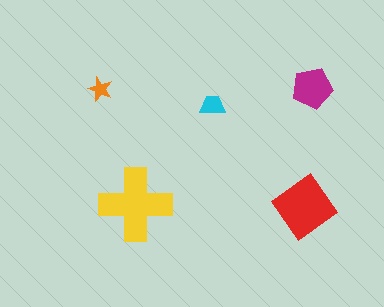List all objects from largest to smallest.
The yellow cross, the red diamond, the magenta pentagon, the cyan trapezoid, the orange star.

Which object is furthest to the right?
The magenta pentagon is rightmost.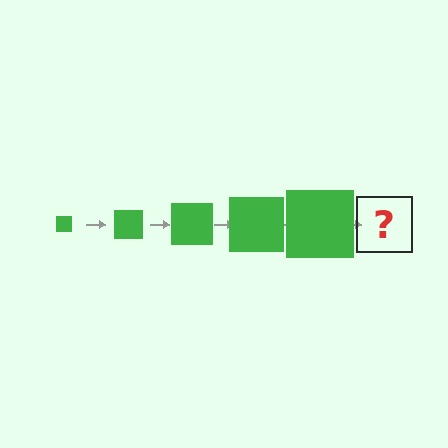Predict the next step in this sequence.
The next step is a green square, larger than the previous one.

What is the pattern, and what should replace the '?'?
The pattern is that the square gets progressively larger each step. The '?' should be a green square, larger than the previous one.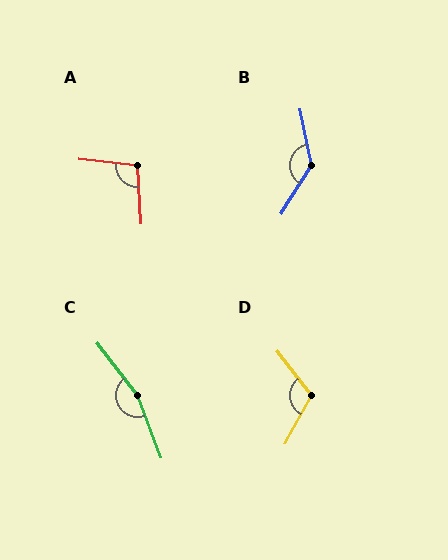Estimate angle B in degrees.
Approximately 136 degrees.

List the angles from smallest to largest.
A (100°), D (113°), B (136°), C (162°).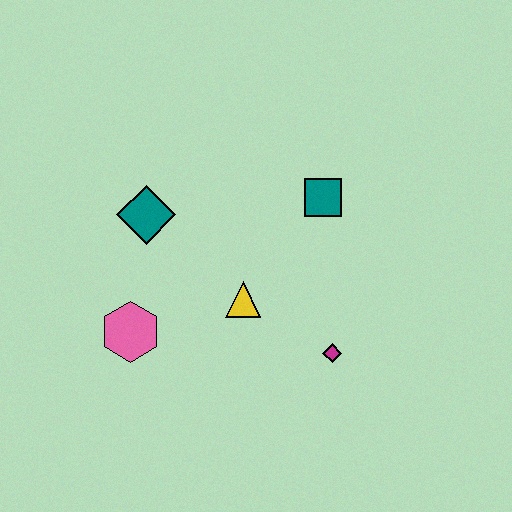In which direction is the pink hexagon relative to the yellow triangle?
The pink hexagon is to the left of the yellow triangle.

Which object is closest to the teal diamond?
The pink hexagon is closest to the teal diamond.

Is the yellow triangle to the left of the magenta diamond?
Yes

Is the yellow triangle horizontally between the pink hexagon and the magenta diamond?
Yes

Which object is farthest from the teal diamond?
The magenta diamond is farthest from the teal diamond.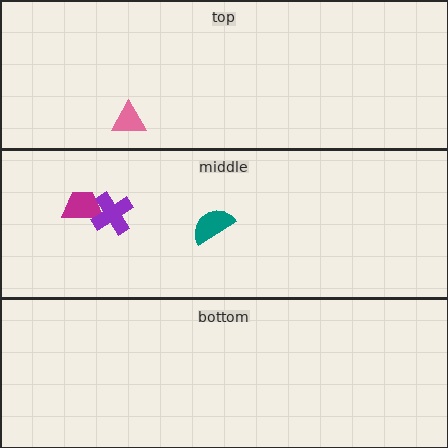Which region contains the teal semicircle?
The middle region.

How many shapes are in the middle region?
3.